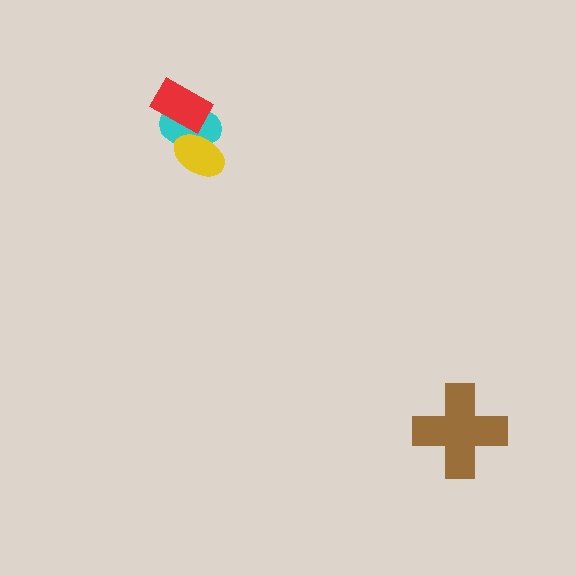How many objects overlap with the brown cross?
0 objects overlap with the brown cross.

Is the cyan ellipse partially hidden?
Yes, it is partially covered by another shape.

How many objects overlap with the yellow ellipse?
1 object overlaps with the yellow ellipse.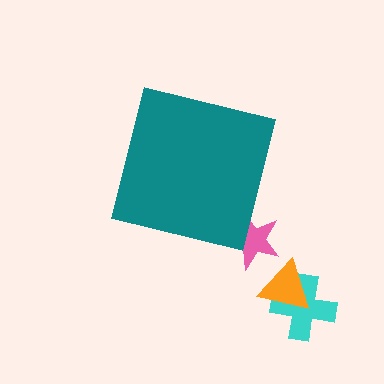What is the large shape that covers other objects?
A teal square.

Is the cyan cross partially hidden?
No, the cyan cross is fully visible.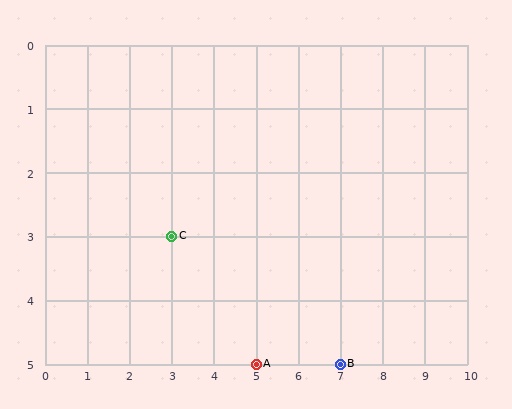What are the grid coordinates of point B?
Point B is at grid coordinates (7, 5).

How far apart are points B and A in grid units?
Points B and A are 2 columns apart.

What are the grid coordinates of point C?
Point C is at grid coordinates (3, 3).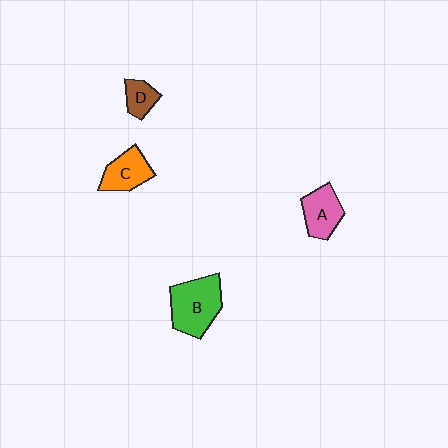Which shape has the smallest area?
Shape D (brown).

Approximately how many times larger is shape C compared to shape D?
Approximately 1.6 times.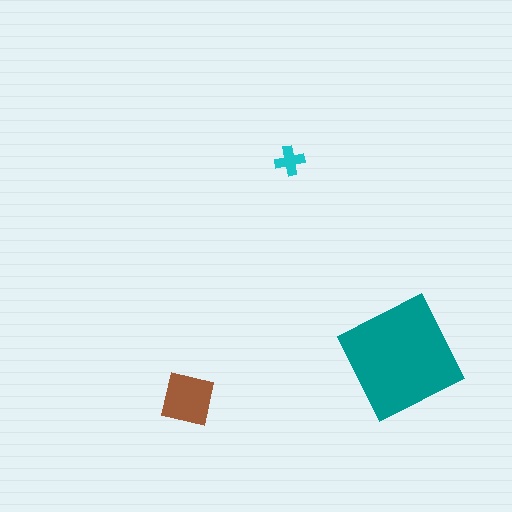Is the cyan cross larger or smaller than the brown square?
Smaller.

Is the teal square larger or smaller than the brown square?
Larger.